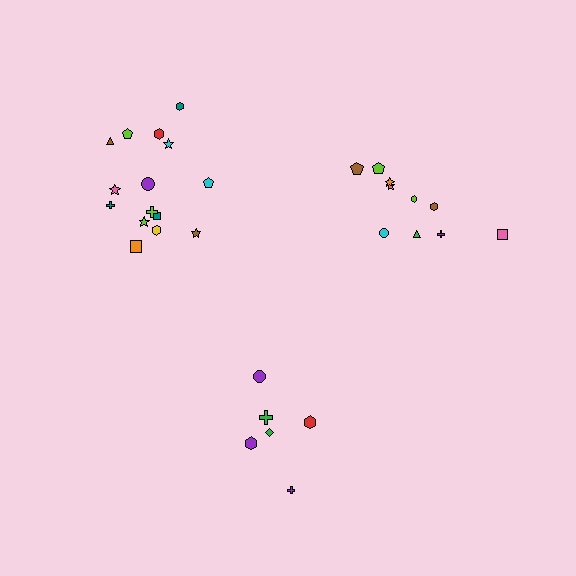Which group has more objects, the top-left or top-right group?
The top-left group.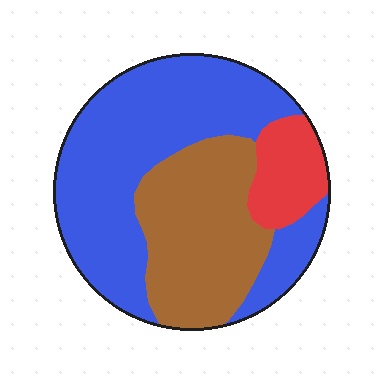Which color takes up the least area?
Red, at roughly 10%.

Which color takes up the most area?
Blue, at roughly 55%.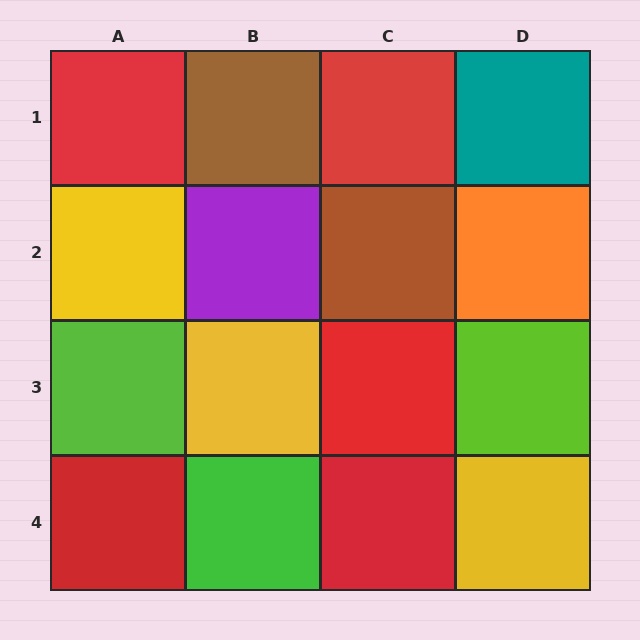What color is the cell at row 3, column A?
Lime.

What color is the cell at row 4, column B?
Green.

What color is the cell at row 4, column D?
Yellow.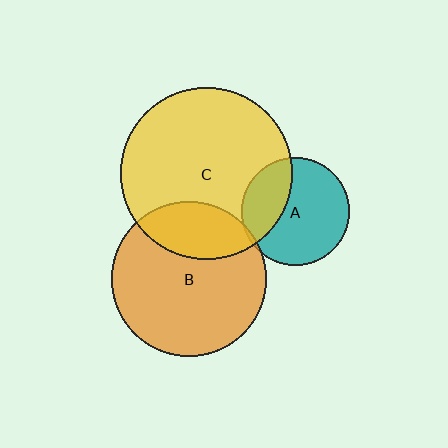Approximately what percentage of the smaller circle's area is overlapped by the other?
Approximately 25%.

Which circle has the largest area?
Circle C (yellow).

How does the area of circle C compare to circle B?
Approximately 1.2 times.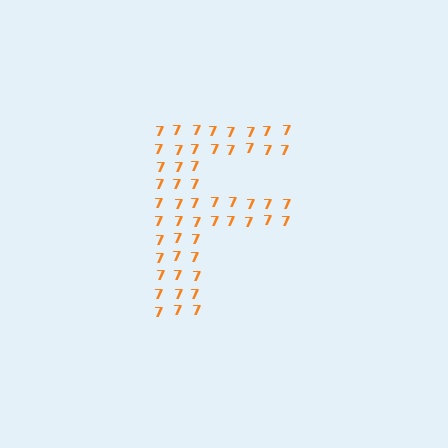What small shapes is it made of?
It is made of small digit 7's.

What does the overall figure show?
The overall figure shows the letter F.